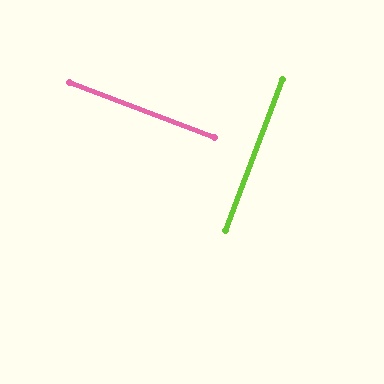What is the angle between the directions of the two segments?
Approximately 90 degrees.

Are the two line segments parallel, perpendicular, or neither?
Perpendicular — they meet at approximately 90°.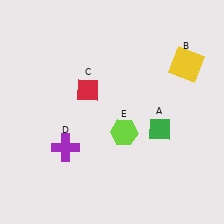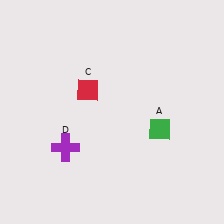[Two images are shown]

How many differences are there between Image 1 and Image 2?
There are 2 differences between the two images.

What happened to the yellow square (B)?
The yellow square (B) was removed in Image 2. It was in the top-right area of Image 1.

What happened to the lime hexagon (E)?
The lime hexagon (E) was removed in Image 2. It was in the bottom-right area of Image 1.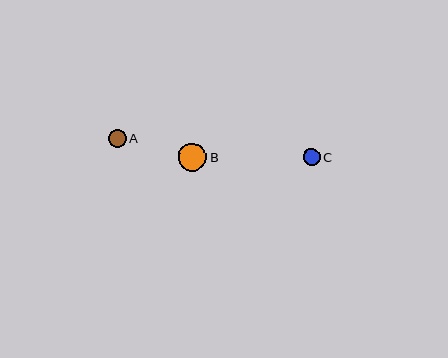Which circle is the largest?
Circle B is the largest with a size of approximately 28 pixels.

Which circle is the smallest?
Circle C is the smallest with a size of approximately 17 pixels.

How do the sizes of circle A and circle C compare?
Circle A and circle C are approximately the same size.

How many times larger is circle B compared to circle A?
Circle B is approximately 1.6 times the size of circle A.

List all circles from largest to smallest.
From largest to smallest: B, A, C.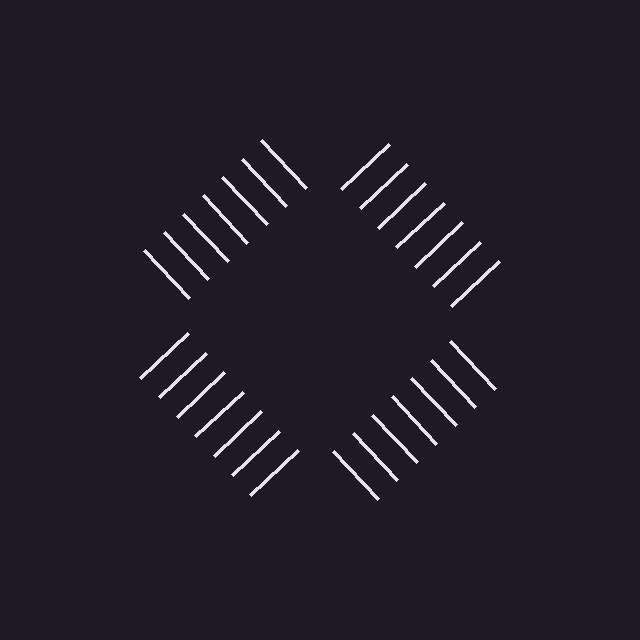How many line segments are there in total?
28 — 7 along each of the 4 edges.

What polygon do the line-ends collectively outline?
An illusory square — the line segments terminate on its edges but no continuous stroke is drawn.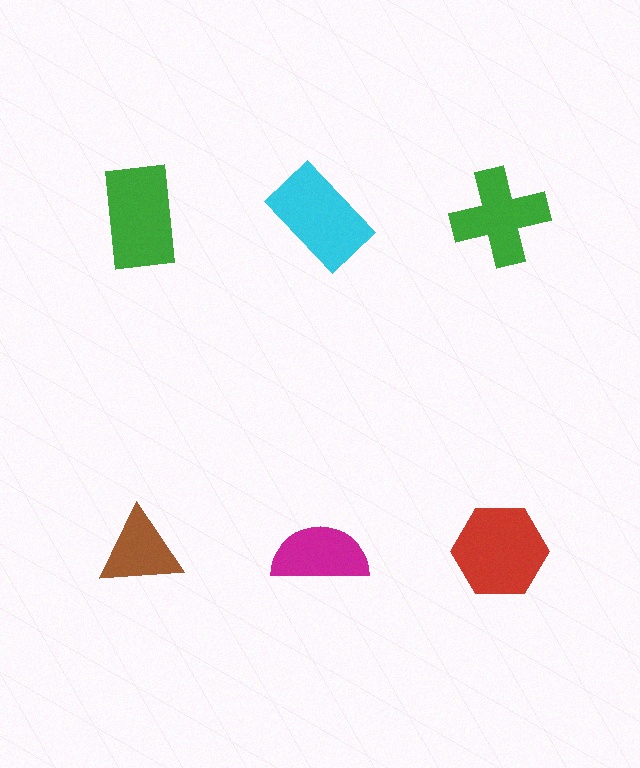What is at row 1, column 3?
A green cross.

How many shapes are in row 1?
3 shapes.